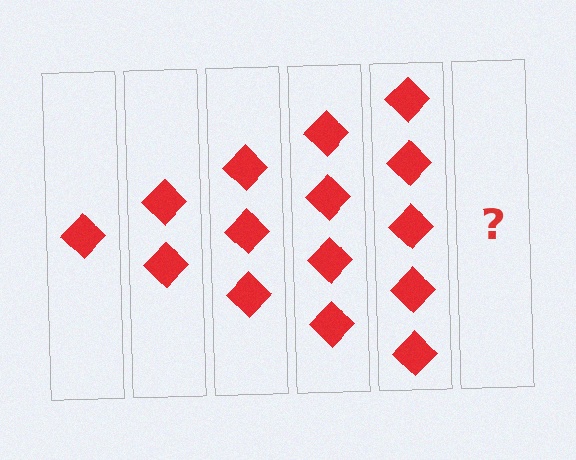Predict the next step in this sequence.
The next step is 6 diamonds.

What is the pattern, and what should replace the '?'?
The pattern is that each step adds one more diamond. The '?' should be 6 diamonds.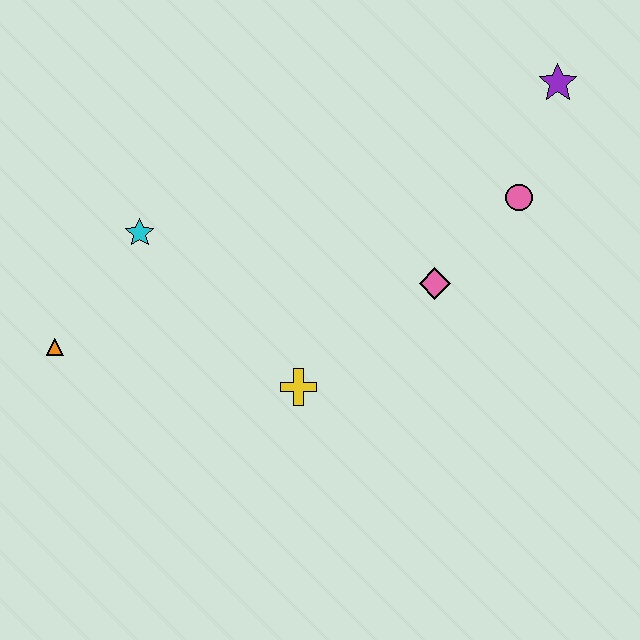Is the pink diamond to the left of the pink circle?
Yes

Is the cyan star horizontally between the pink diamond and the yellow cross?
No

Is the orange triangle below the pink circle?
Yes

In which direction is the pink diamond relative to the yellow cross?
The pink diamond is to the right of the yellow cross.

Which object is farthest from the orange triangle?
The purple star is farthest from the orange triangle.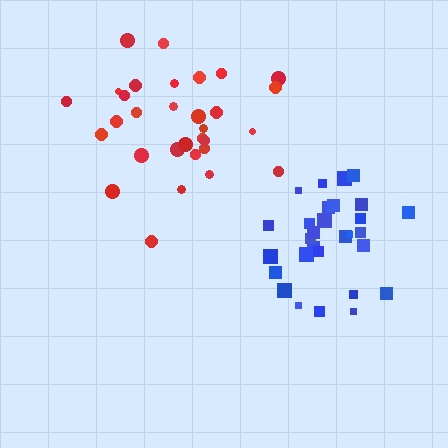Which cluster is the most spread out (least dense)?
Red.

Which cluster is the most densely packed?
Blue.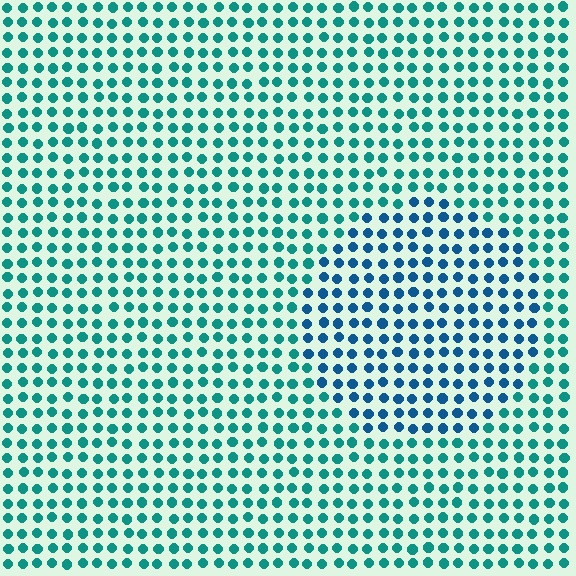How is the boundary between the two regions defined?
The boundary is defined purely by a slight shift in hue (about 33 degrees). Spacing, size, and orientation are identical on both sides.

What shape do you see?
I see a circle.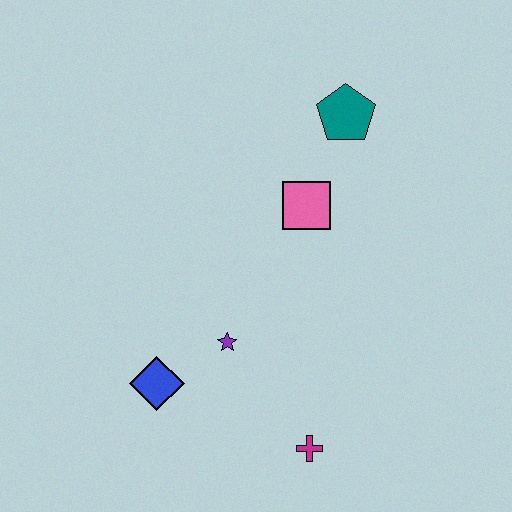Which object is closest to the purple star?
The blue diamond is closest to the purple star.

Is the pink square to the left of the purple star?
No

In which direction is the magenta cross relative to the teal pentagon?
The magenta cross is below the teal pentagon.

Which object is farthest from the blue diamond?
The teal pentagon is farthest from the blue diamond.